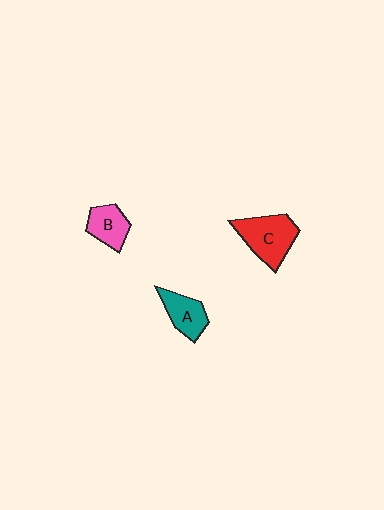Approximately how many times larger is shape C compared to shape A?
Approximately 1.5 times.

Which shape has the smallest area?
Shape B (pink).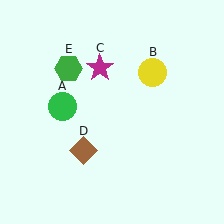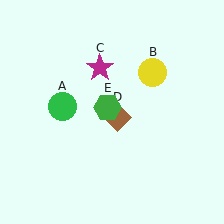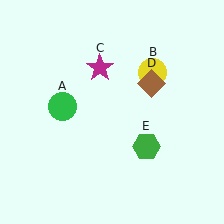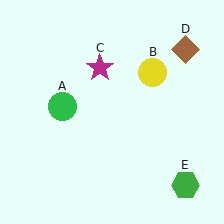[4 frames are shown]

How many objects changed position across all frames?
2 objects changed position: brown diamond (object D), green hexagon (object E).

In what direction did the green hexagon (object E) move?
The green hexagon (object E) moved down and to the right.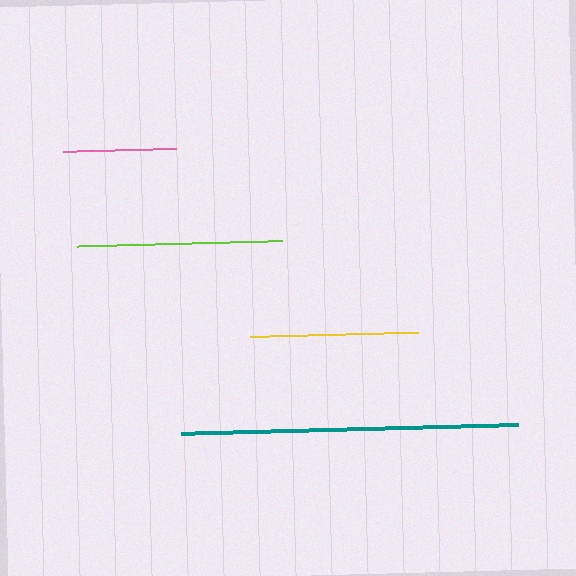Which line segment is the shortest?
The pink line is the shortest at approximately 113 pixels.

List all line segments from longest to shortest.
From longest to shortest: teal, lime, yellow, pink.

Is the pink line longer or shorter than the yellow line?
The yellow line is longer than the pink line.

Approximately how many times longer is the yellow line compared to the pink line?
The yellow line is approximately 1.5 times the length of the pink line.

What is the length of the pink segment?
The pink segment is approximately 113 pixels long.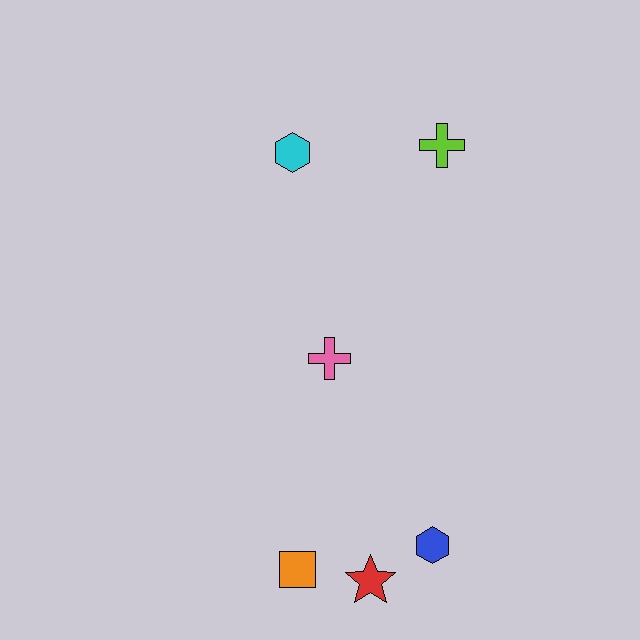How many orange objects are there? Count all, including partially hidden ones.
There is 1 orange object.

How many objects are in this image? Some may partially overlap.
There are 6 objects.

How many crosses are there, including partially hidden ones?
There are 2 crosses.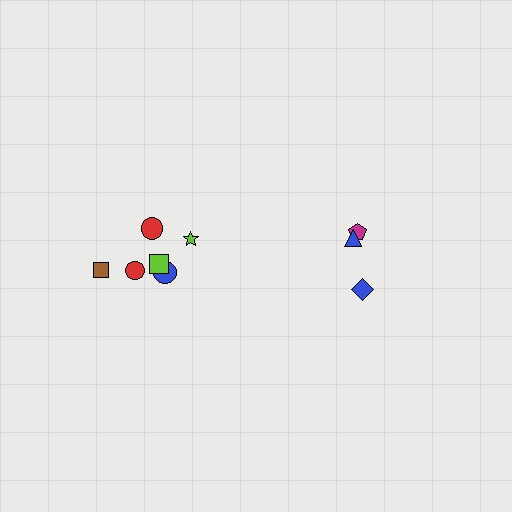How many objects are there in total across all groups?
There are 9 objects.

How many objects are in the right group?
There are 3 objects.